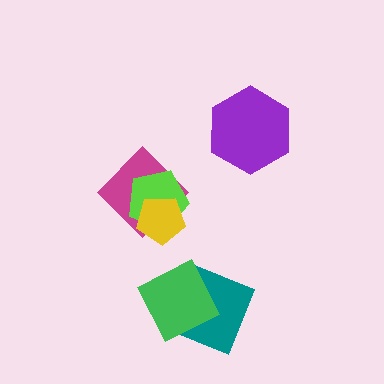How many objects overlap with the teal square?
1 object overlaps with the teal square.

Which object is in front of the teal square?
The green diamond is in front of the teal square.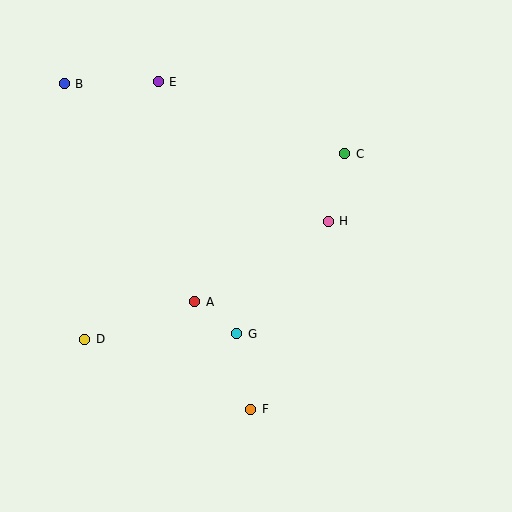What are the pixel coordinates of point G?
Point G is at (237, 334).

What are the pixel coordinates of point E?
Point E is at (158, 82).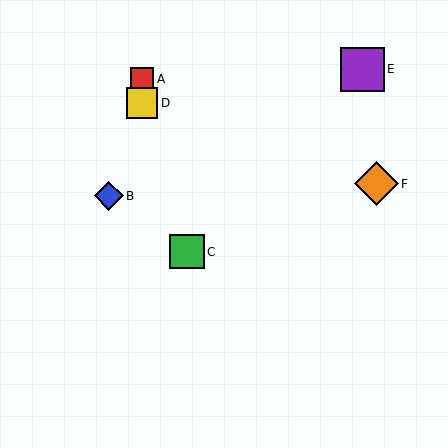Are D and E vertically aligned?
No, D is at x≈142 and E is at x≈362.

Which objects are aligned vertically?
Objects A, D are aligned vertically.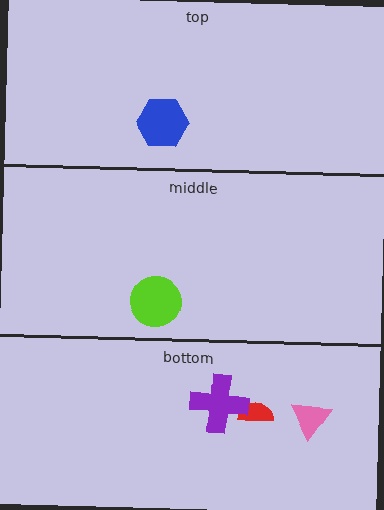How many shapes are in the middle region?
1.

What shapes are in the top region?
The blue hexagon.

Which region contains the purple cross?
The bottom region.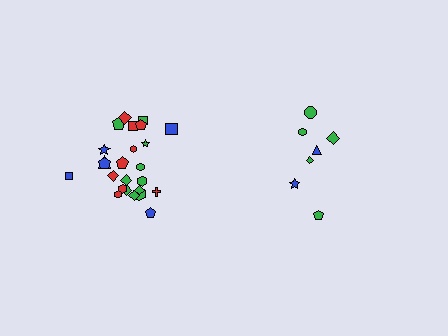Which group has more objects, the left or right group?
The left group.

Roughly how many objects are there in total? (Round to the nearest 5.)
Roughly 30 objects in total.